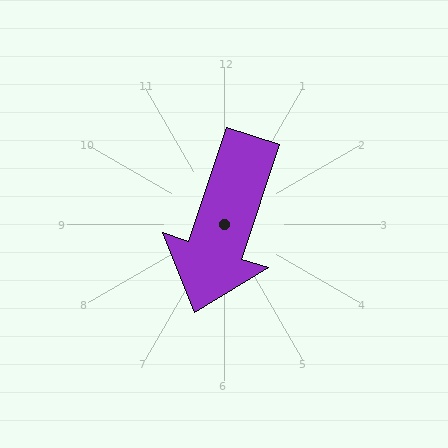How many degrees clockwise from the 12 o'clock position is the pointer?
Approximately 198 degrees.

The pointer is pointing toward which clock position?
Roughly 7 o'clock.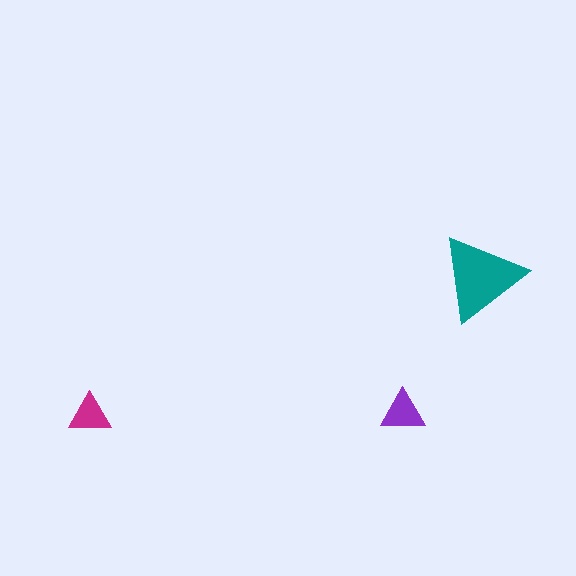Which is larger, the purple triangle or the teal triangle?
The teal one.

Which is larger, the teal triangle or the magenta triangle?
The teal one.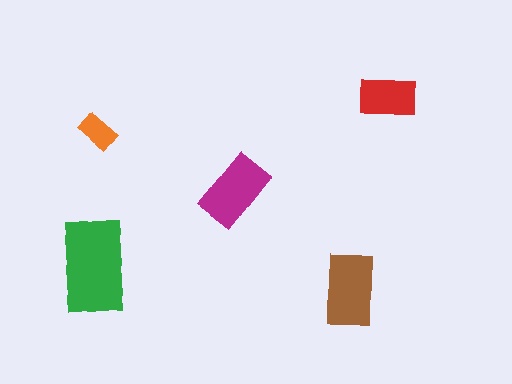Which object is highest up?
The red rectangle is topmost.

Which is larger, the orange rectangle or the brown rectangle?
The brown one.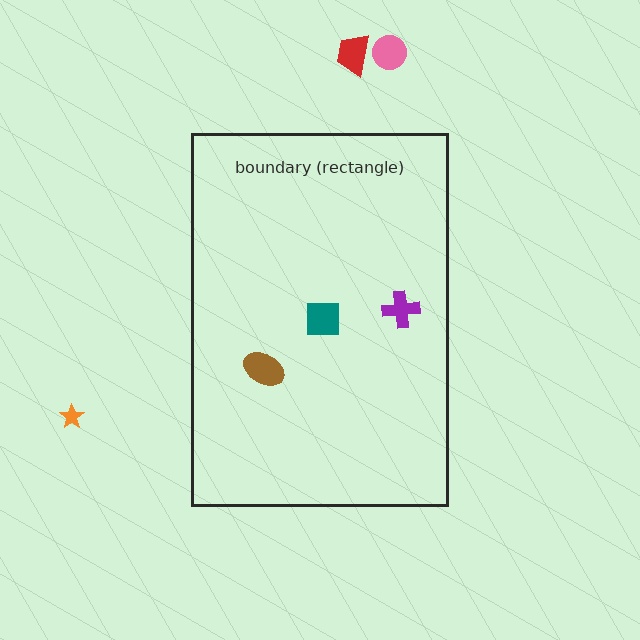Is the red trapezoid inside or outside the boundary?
Outside.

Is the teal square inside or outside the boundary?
Inside.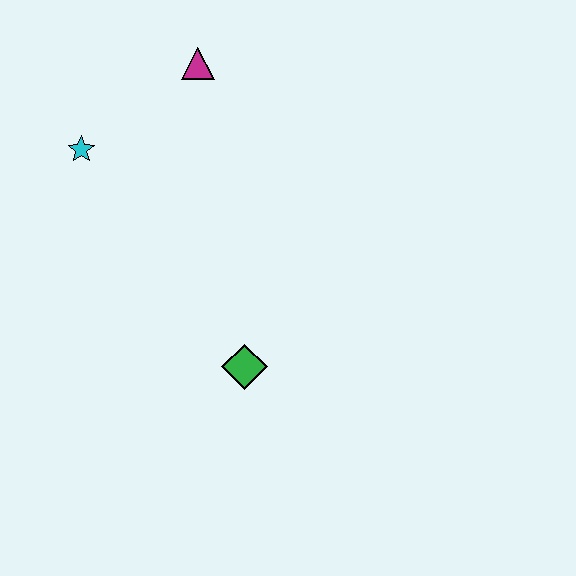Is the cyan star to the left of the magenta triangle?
Yes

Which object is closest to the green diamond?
The cyan star is closest to the green diamond.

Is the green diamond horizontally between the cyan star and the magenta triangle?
No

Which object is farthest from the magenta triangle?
The green diamond is farthest from the magenta triangle.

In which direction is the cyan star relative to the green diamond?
The cyan star is above the green diamond.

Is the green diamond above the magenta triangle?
No